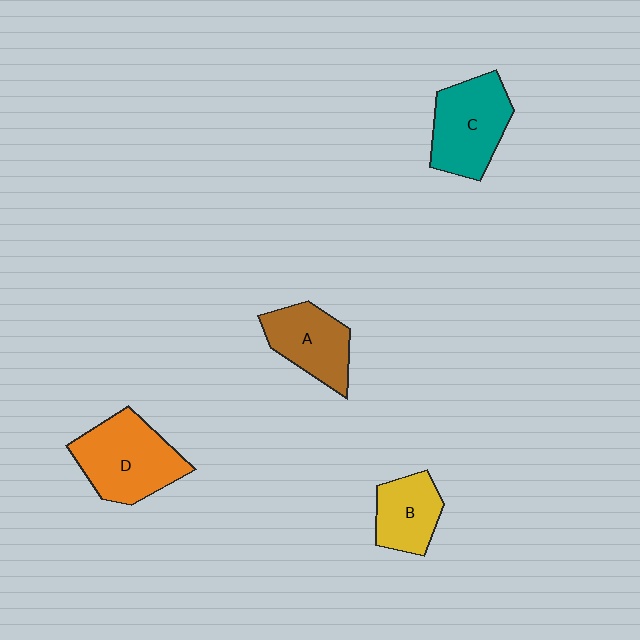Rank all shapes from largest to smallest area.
From largest to smallest: D (orange), C (teal), A (brown), B (yellow).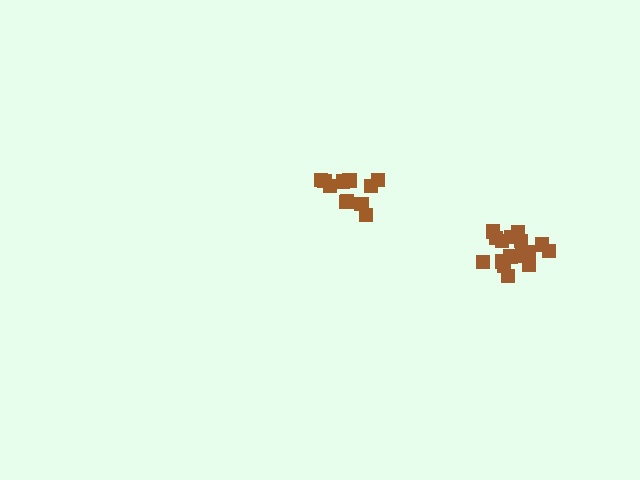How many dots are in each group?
Group 1: 16 dots, Group 2: 11 dots (27 total).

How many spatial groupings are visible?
There are 2 spatial groupings.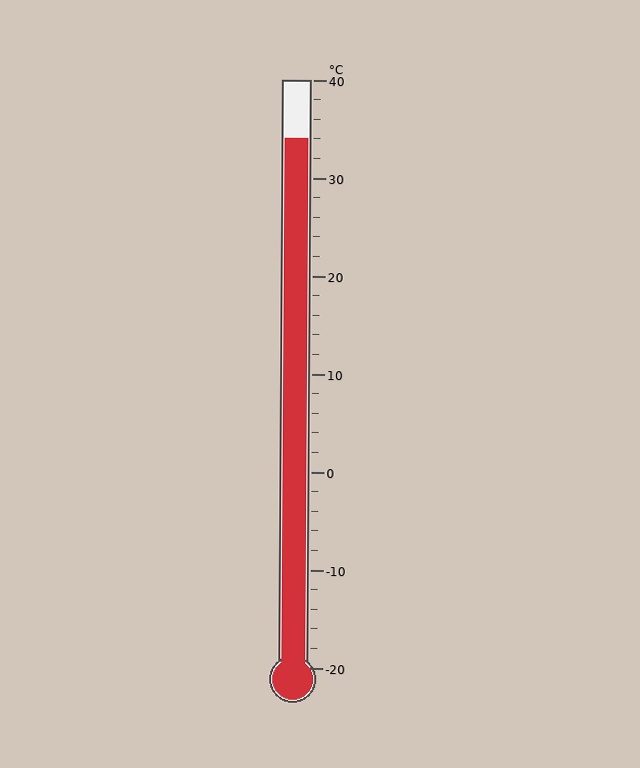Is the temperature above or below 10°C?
The temperature is above 10°C.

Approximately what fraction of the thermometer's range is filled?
The thermometer is filled to approximately 90% of its range.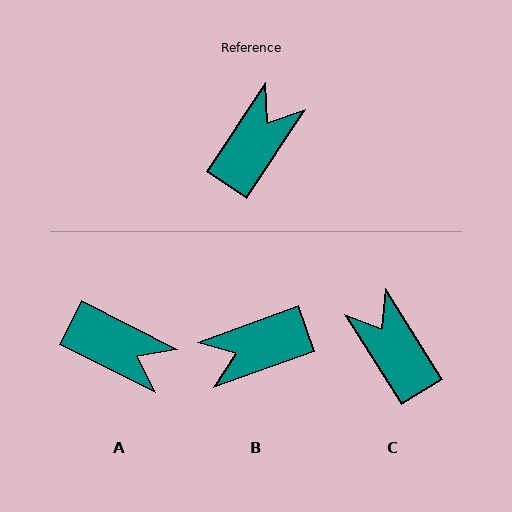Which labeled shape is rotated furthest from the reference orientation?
B, about 144 degrees away.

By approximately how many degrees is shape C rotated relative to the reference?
Approximately 66 degrees counter-clockwise.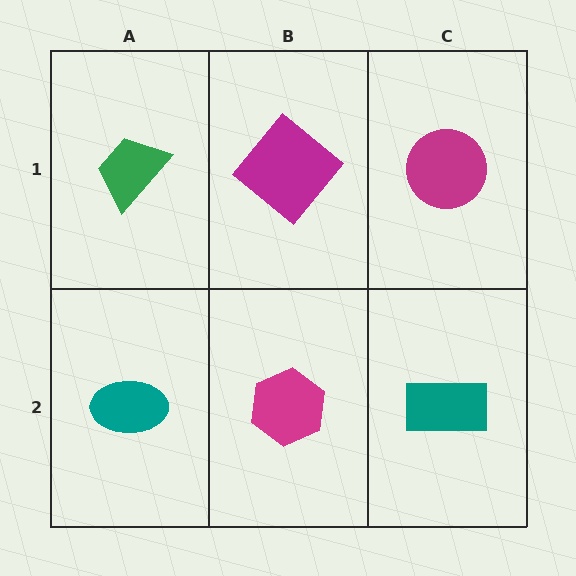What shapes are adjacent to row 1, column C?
A teal rectangle (row 2, column C), a magenta diamond (row 1, column B).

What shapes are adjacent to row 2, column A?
A green trapezoid (row 1, column A), a magenta hexagon (row 2, column B).